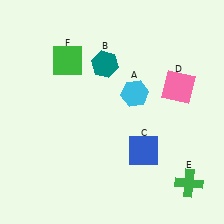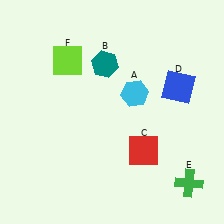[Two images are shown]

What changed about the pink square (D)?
In Image 1, D is pink. In Image 2, it changed to blue.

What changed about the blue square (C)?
In Image 1, C is blue. In Image 2, it changed to red.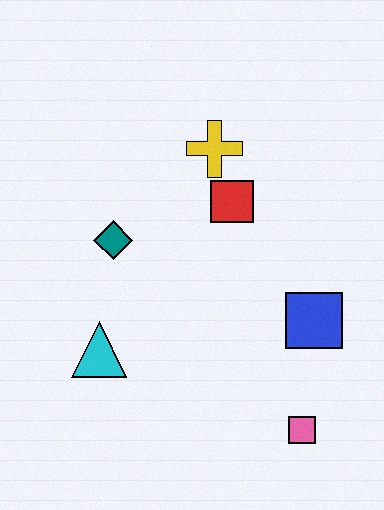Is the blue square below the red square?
Yes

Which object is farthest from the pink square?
The yellow cross is farthest from the pink square.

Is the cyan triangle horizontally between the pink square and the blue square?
No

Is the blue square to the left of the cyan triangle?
No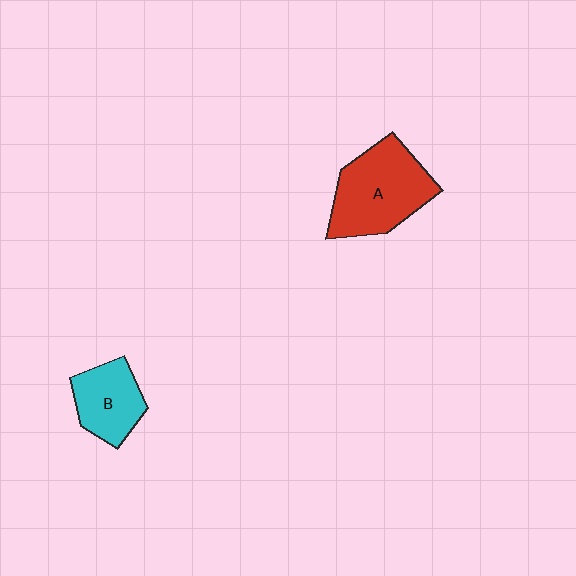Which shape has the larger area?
Shape A (red).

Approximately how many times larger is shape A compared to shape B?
Approximately 1.6 times.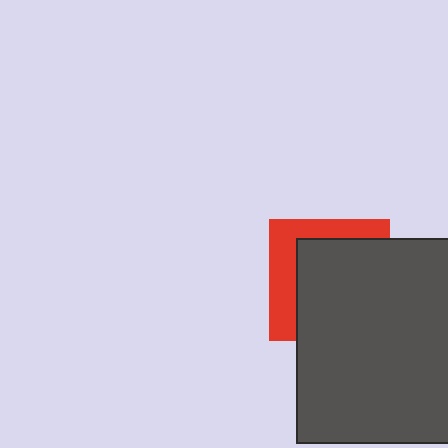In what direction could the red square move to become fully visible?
The red square could move toward the upper-left. That would shift it out from behind the dark gray rectangle entirely.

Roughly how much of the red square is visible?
A small part of it is visible (roughly 33%).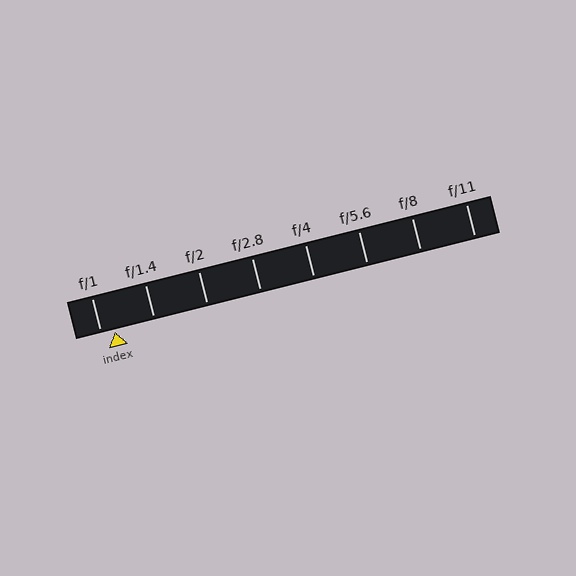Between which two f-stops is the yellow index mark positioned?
The index mark is between f/1 and f/1.4.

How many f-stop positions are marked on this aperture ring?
There are 8 f-stop positions marked.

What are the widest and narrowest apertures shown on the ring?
The widest aperture shown is f/1 and the narrowest is f/11.